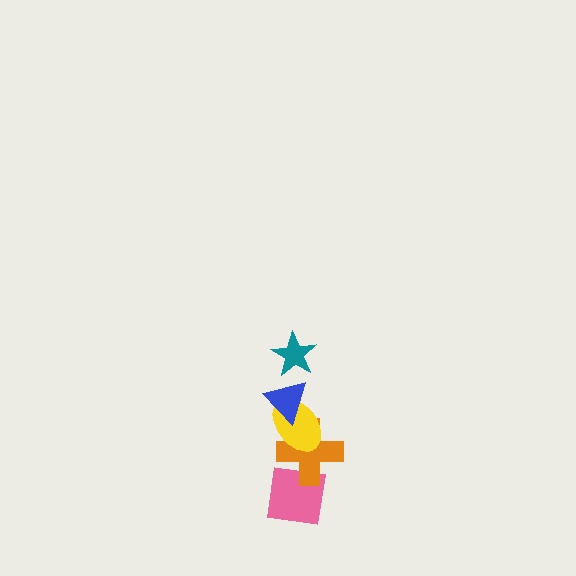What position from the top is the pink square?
The pink square is 5th from the top.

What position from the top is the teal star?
The teal star is 1st from the top.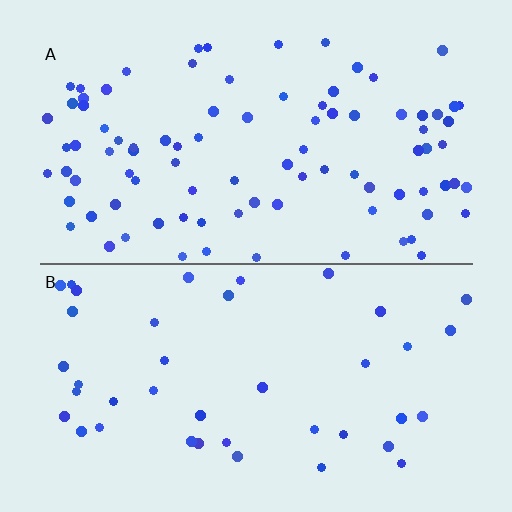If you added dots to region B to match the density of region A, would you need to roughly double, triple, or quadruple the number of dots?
Approximately double.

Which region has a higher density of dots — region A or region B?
A (the top).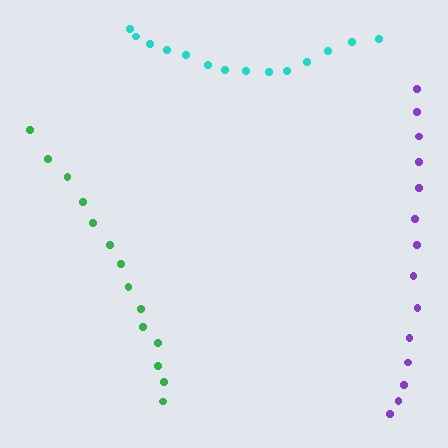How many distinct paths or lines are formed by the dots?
There are 3 distinct paths.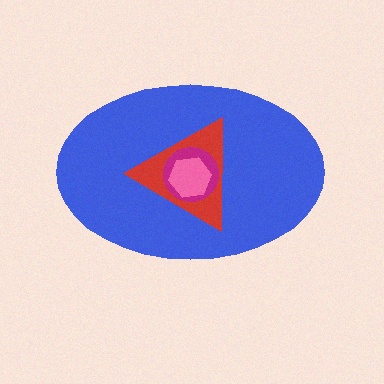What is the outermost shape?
The blue ellipse.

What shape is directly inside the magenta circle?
The pink hexagon.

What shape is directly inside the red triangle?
The magenta circle.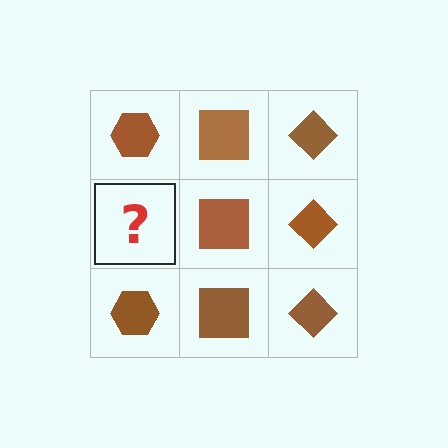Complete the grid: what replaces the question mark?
The question mark should be replaced with a brown hexagon.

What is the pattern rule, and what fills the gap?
The rule is that each column has a consistent shape. The gap should be filled with a brown hexagon.